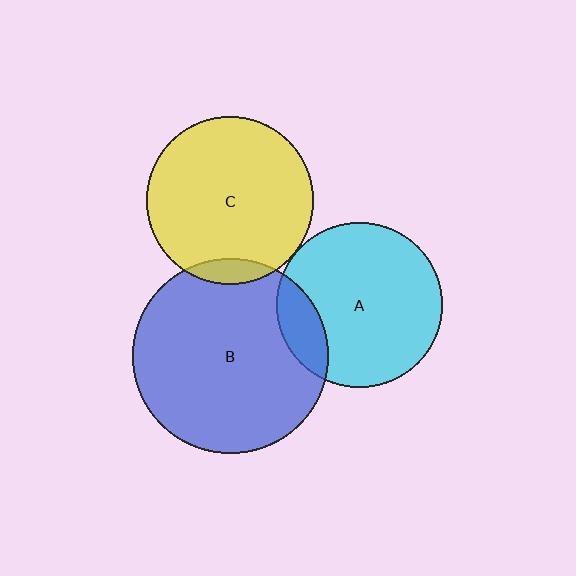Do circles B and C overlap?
Yes.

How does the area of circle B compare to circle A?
Approximately 1.4 times.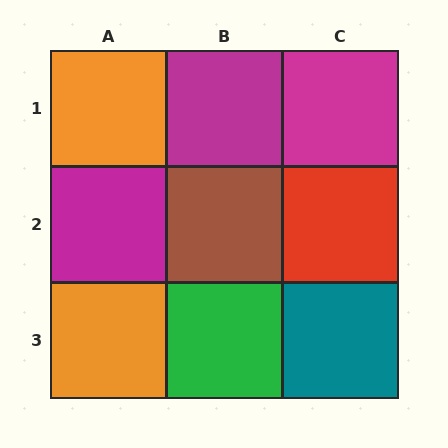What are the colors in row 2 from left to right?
Magenta, brown, red.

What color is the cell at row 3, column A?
Orange.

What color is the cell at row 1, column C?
Magenta.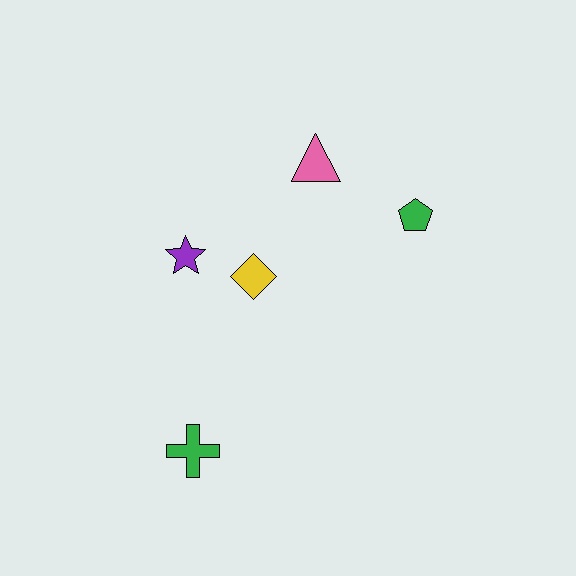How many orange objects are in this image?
There are no orange objects.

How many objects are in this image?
There are 5 objects.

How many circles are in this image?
There are no circles.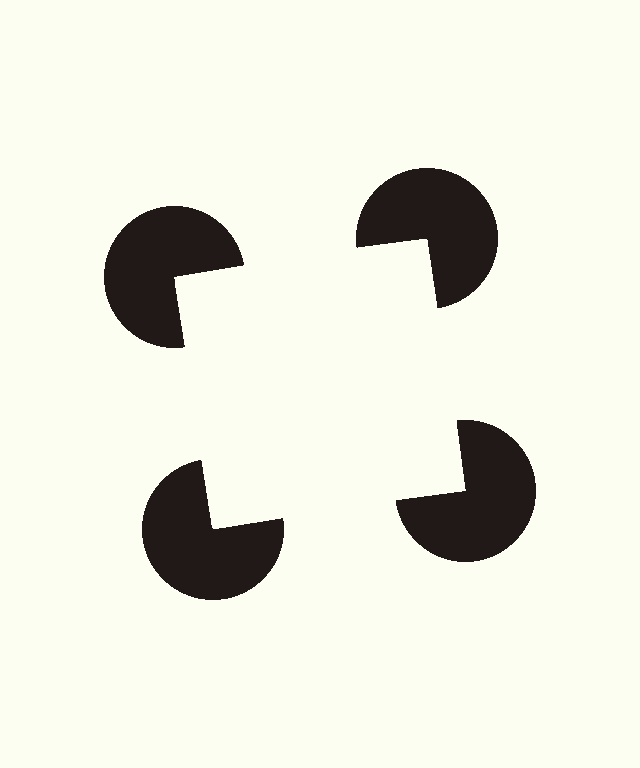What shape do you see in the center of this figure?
An illusory square — its edges are inferred from the aligned wedge cuts in the pac-man discs, not physically drawn.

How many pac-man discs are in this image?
There are 4 — one at each vertex of the illusory square.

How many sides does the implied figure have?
4 sides.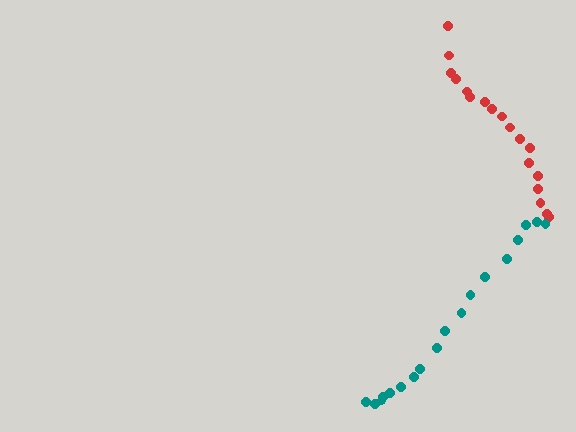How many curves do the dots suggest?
There are 2 distinct paths.